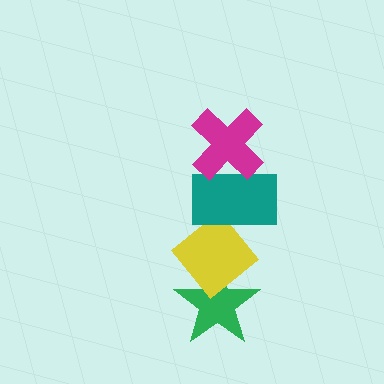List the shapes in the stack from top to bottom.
From top to bottom: the magenta cross, the teal rectangle, the yellow diamond, the green star.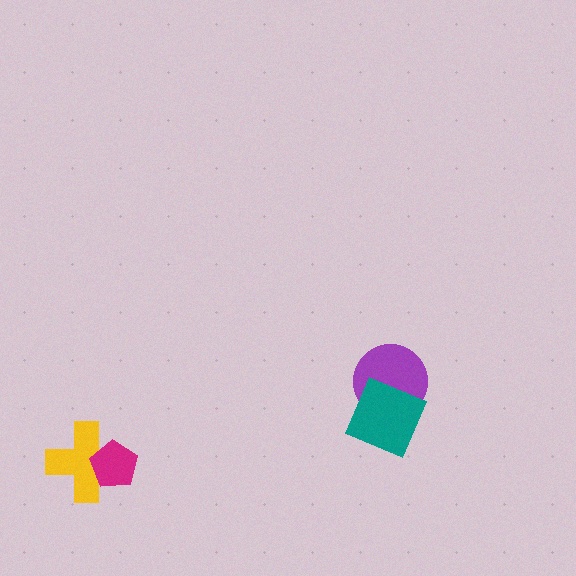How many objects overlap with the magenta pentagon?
1 object overlaps with the magenta pentagon.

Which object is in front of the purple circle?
The teal square is in front of the purple circle.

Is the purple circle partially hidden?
Yes, it is partially covered by another shape.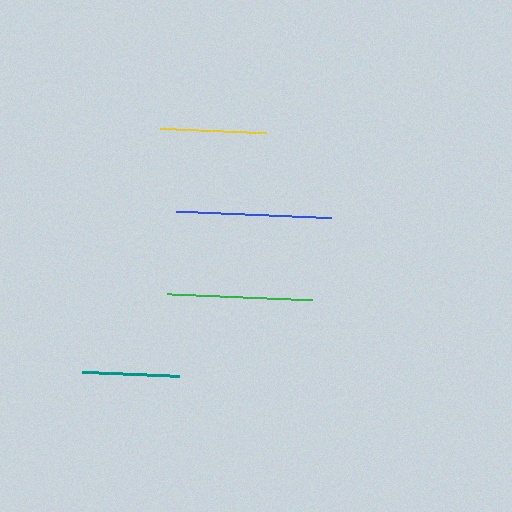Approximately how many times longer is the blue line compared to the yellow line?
The blue line is approximately 1.5 times the length of the yellow line.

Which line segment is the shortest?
The teal line is the shortest at approximately 97 pixels.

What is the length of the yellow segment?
The yellow segment is approximately 106 pixels long.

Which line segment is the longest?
The blue line is the longest at approximately 155 pixels.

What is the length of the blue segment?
The blue segment is approximately 155 pixels long.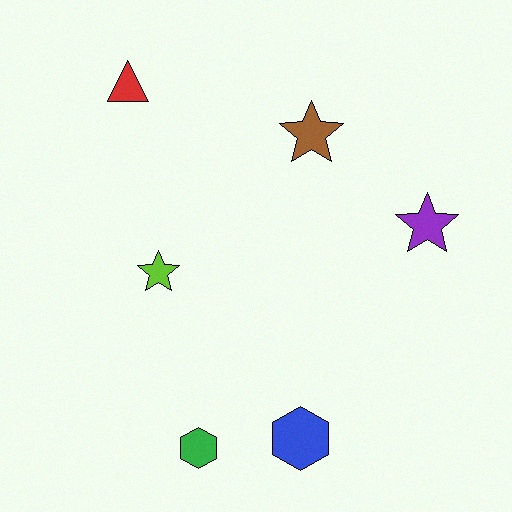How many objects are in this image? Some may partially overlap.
There are 6 objects.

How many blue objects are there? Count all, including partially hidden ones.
There is 1 blue object.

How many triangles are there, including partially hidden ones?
There is 1 triangle.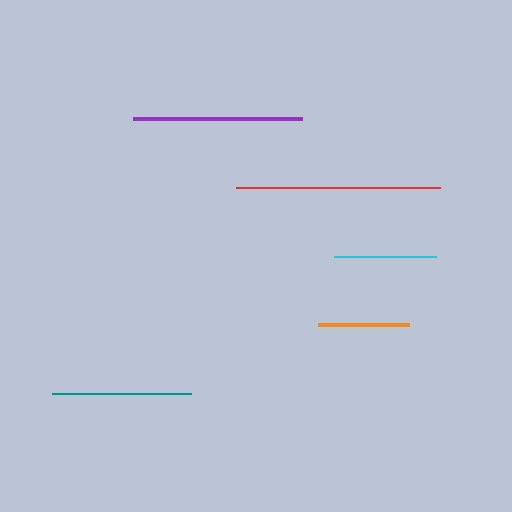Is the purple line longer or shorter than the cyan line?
The purple line is longer than the cyan line.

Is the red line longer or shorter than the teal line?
The red line is longer than the teal line.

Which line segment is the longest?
The red line is the longest at approximately 204 pixels.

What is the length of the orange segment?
The orange segment is approximately 91 pixels long.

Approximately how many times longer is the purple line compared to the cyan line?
The purple line is approximately 1.7 times the length of the cyan line.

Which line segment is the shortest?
The orange line is the shortest at approximately 91 pixels.